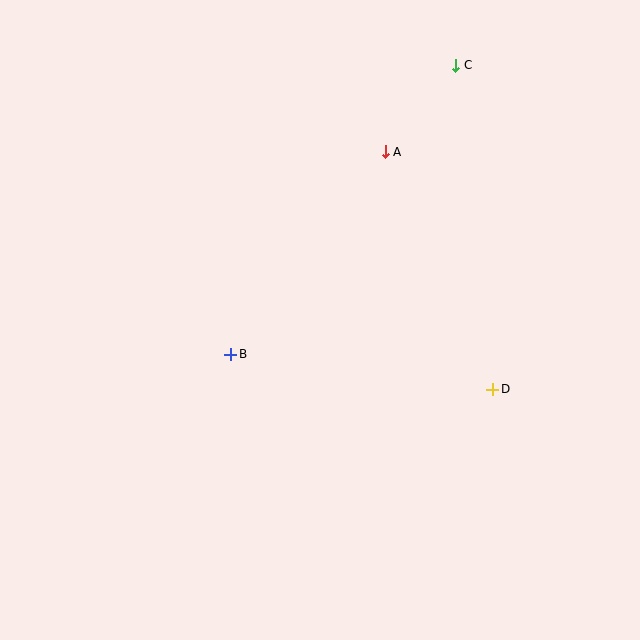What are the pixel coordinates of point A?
Point A is at (385, 152).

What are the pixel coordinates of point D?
Point D is at (493, 389).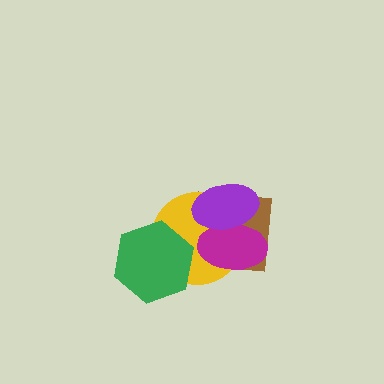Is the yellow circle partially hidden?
Yes, it is partially covered by another shape.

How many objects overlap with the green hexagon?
1 object overlaps with the green hexagon.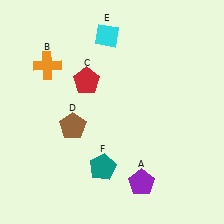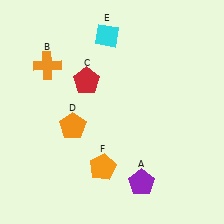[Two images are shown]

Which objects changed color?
D changed from brown to orange. F changed from teal to orange.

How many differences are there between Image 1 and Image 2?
There are 2 differences between the two images.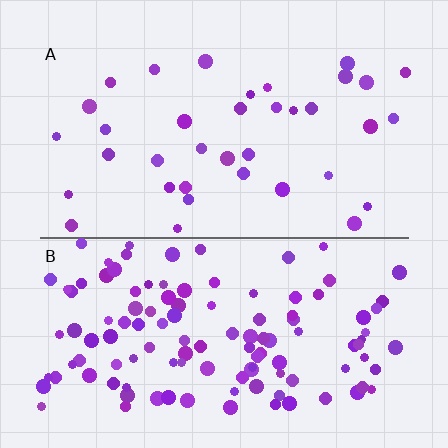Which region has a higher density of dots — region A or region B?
B (the bottom).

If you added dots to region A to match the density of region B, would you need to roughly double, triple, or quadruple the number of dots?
Approximately triple.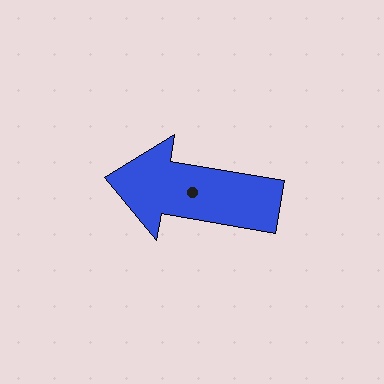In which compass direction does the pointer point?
West.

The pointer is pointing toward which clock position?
Roughly 9 o'clock.